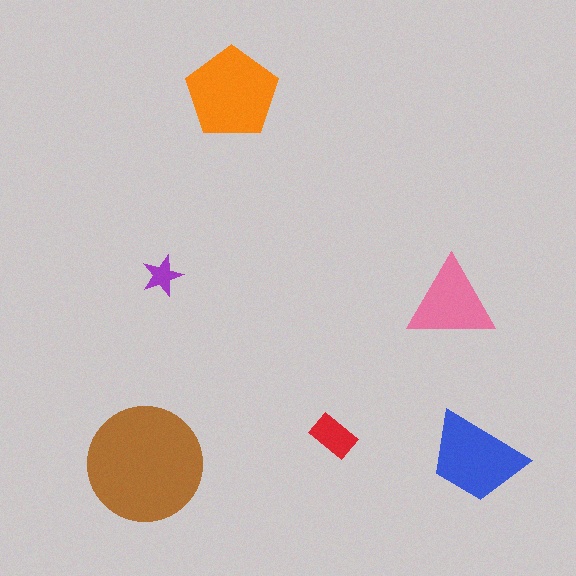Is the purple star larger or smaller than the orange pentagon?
Smaller.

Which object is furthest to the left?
The brown circle is leftmost.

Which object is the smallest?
The purple star.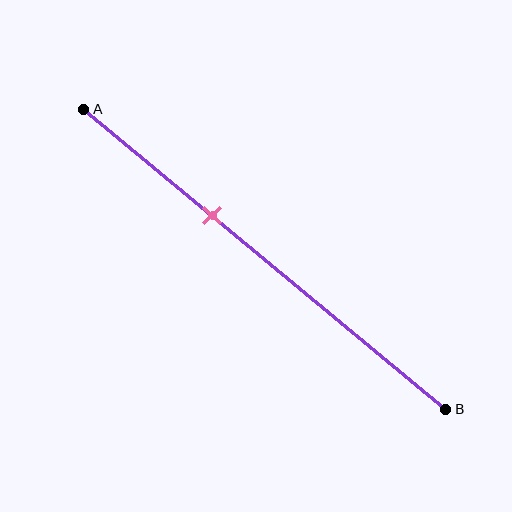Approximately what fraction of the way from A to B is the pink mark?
The pink mark is approximately 35% of the way from A to B.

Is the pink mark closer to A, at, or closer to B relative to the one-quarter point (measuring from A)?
The pink mark is closer to point B than the one-quarter point of segment AB.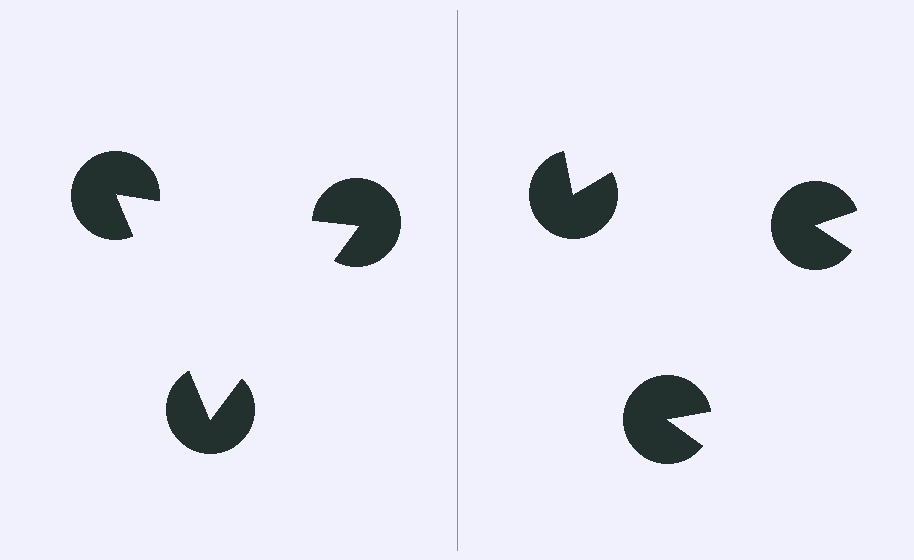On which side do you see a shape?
An illusory triangle appears on the left side. On the right side the wedge cuts are rotated, so no coherent shape forms.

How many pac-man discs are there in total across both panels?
6 — 3 on each side.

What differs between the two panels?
The pac-man discs are positioned identically on both sides; only the wedge orientations differ. On the left they align to a triangle; on the right they are misaligned.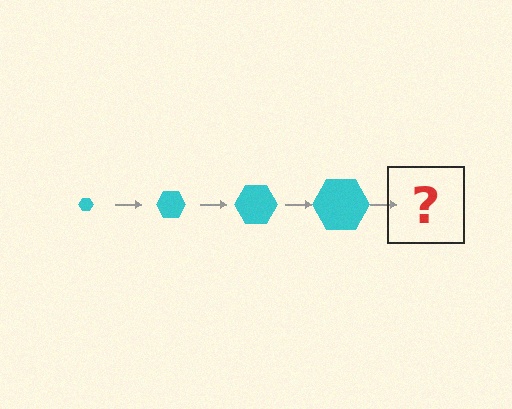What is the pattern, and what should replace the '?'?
The pattern is that the hexagon gets progressively larger each step. The '?' should be a cyan hexagon, larger than the previous one.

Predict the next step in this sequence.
The next step is a cyan hexagon, larger than the previous one.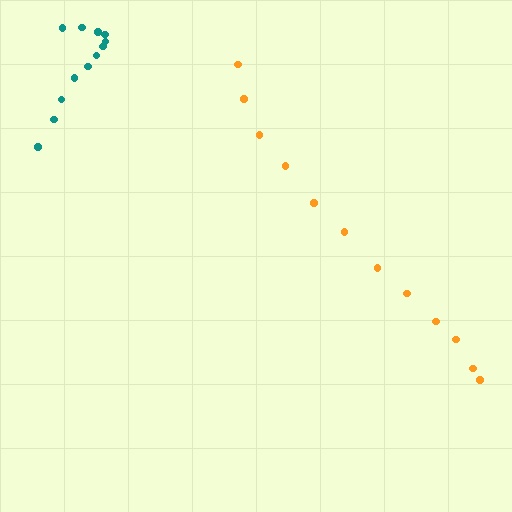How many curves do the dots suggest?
There are 2 distinct paths.